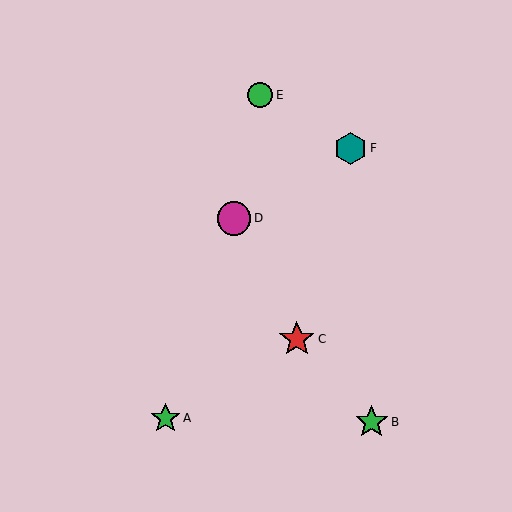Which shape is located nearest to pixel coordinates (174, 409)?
The green star (labeled A) at (165, 418) is nearest to that location.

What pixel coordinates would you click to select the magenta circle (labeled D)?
Click at (234, 218) to select the magenta circle D.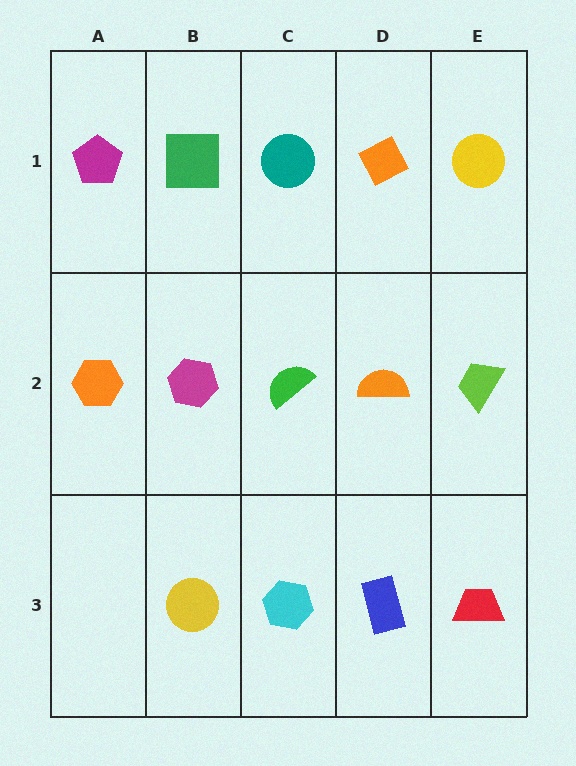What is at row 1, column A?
A magenta pentagon.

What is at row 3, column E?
A red trapezoid.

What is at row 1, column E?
A yellow circle.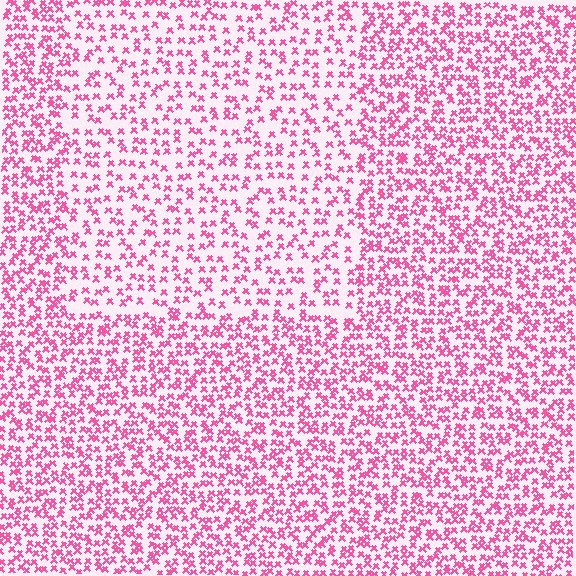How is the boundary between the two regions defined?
The boundary is defined by a change in element density (approximately 1.7x ratio). All elements are the same color, size, and shape.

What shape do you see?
I see a rectangle.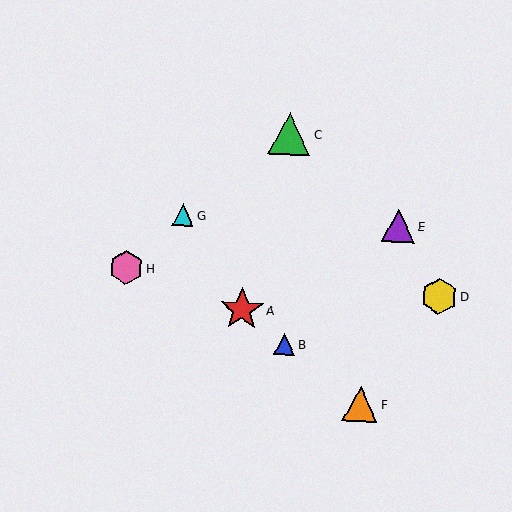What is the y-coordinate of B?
Object B is at y≈344.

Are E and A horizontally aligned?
No, E is at y≈225 and A is at y≈310.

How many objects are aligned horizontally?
2 objects (E, G) are aligned horizontally.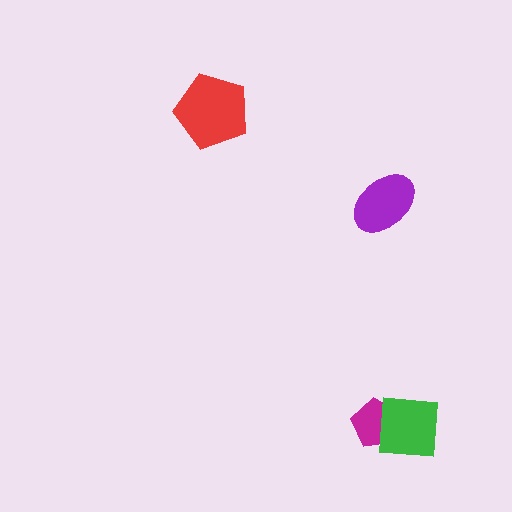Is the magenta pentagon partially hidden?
Yes, it is partially covered by another shape.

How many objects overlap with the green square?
1 object overlaps with the green square.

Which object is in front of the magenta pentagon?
The green square is in front of the magenta pentagon.